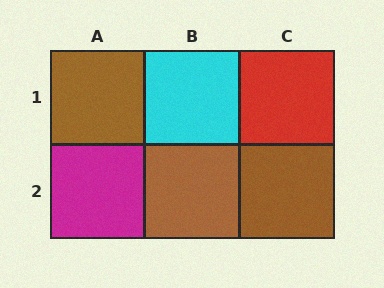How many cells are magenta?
1 cell is magenta.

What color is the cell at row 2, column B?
Brown.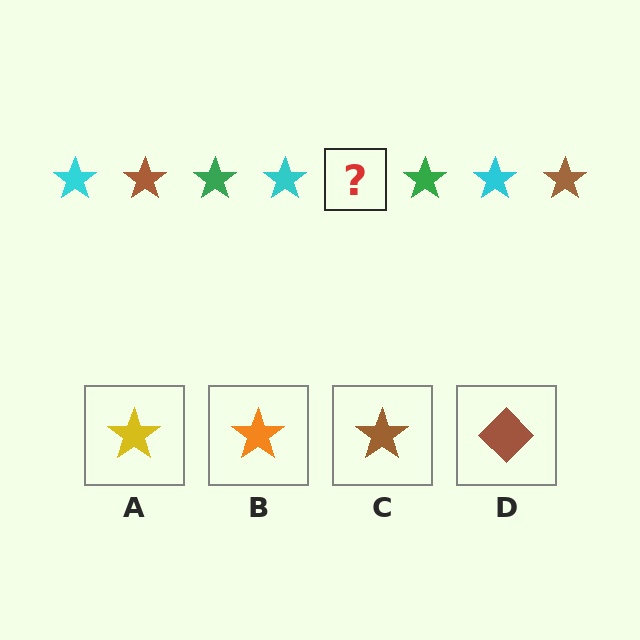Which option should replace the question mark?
Option C.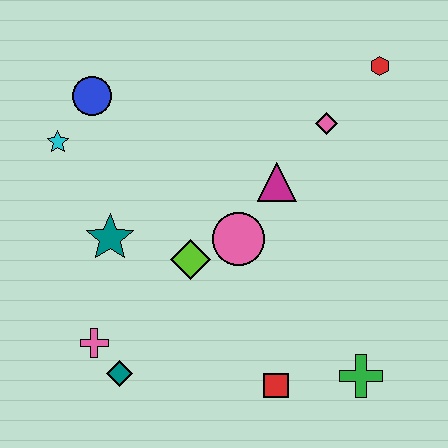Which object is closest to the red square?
The green cross is closest to the red square.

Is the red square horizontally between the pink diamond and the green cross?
No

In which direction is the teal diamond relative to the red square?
The teal diamond is to the left of the red square.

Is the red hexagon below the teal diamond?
No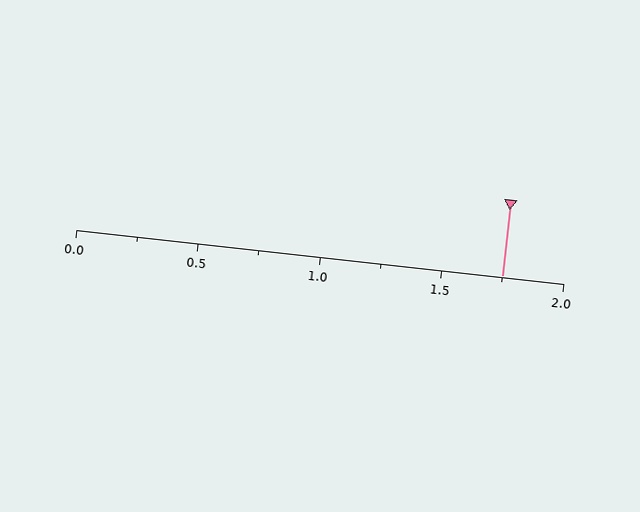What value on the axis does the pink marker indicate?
The marker indicates approximately 1.75.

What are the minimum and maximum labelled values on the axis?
The axis runs from 0.0 to 2.0.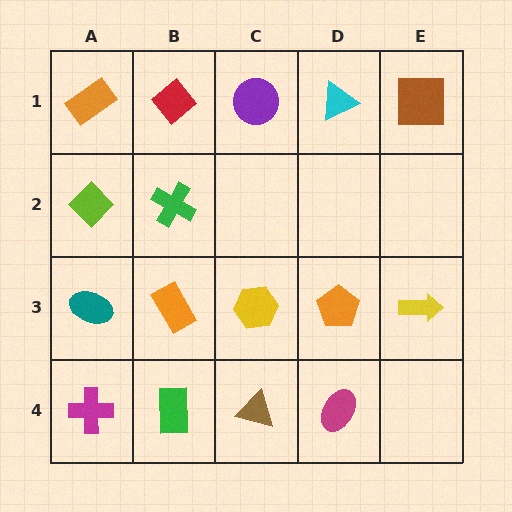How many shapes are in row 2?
2 shapes.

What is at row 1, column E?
A brown square.